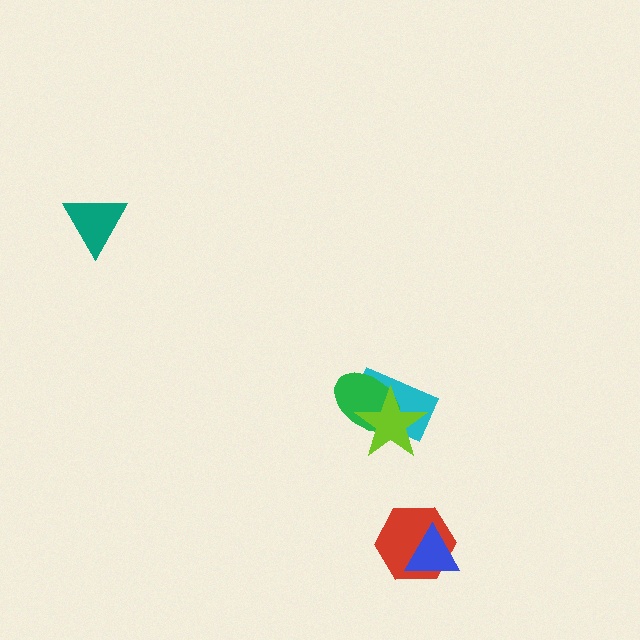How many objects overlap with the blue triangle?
1 object overlaps with the blue triangle.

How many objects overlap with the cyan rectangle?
2 objects overlap with the cyan rectangle.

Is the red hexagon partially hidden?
Yes, it is partially covered by another shape.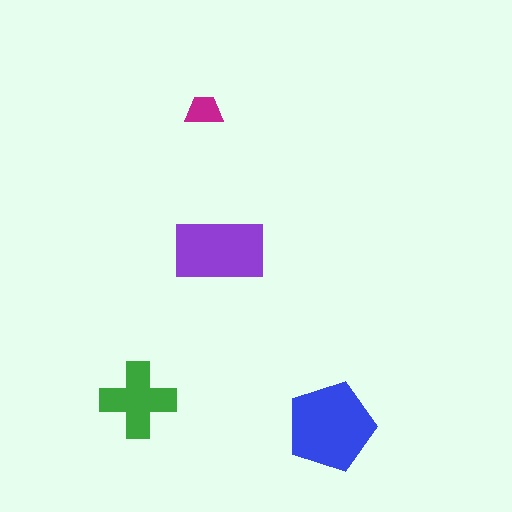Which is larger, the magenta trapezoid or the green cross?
The green cross.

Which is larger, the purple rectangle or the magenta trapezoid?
The purple rectangle.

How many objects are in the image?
There are 4 objects in the image.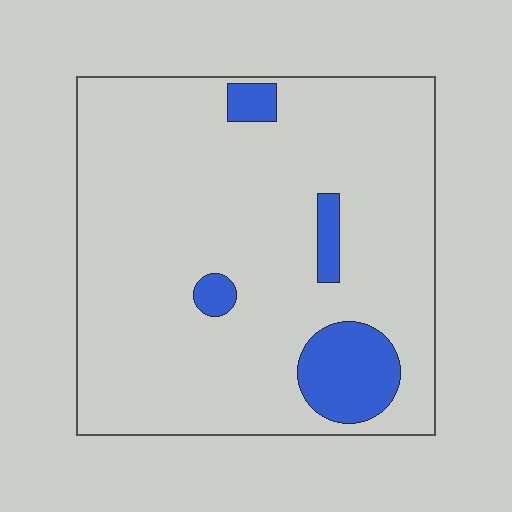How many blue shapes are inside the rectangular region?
4.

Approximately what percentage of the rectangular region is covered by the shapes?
Approximately 10%.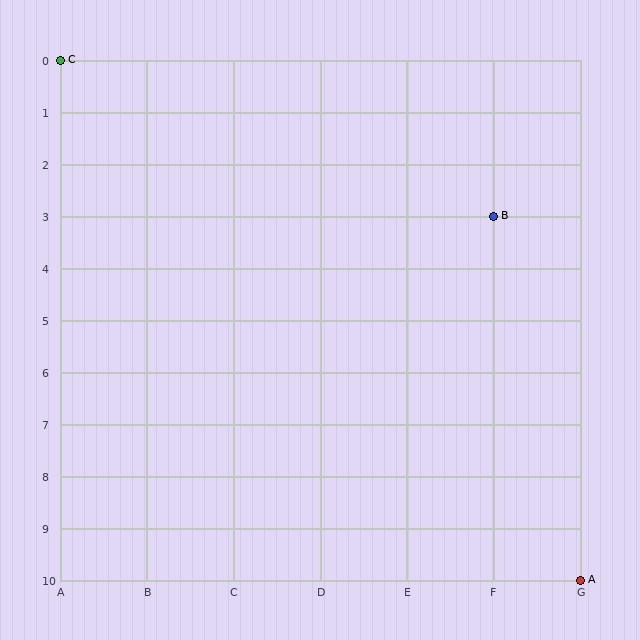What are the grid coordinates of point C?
Point C is at grid coordinates (A, 0).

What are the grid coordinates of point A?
Point A is at grid coordinates (G, 10).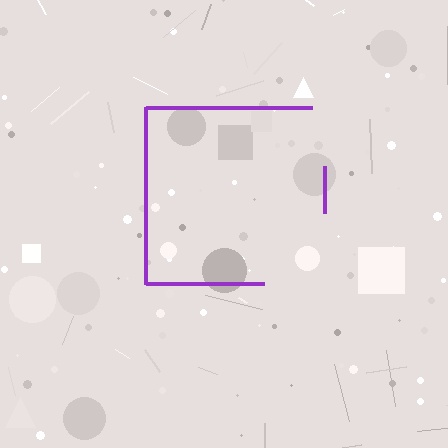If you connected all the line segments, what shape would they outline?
They would outline a square.